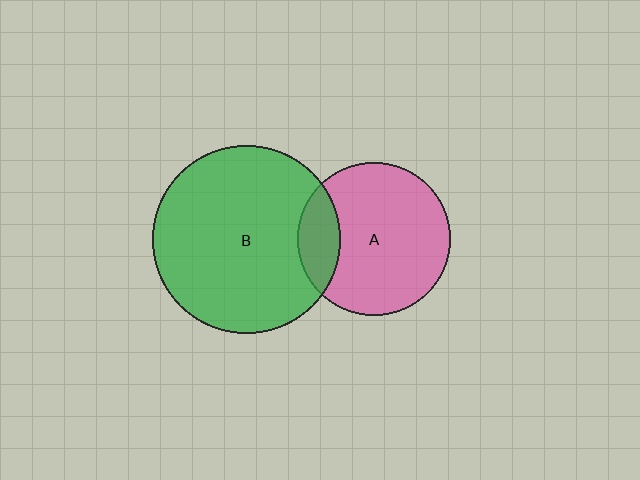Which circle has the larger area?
Circle B (green).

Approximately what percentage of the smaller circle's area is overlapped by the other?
Approximately 20%.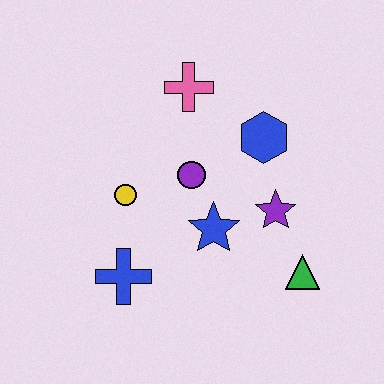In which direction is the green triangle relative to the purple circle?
The green triangle is to the right of the purple circle.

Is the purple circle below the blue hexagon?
Yes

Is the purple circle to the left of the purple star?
Yes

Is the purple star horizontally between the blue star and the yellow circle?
No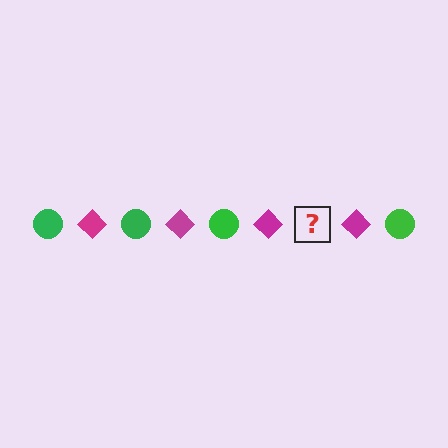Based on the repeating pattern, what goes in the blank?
The blank should be a green circle.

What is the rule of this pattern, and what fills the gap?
The rule is that the pattern alternates between green circle and magenta diamond. The gap should be filled with a green circle.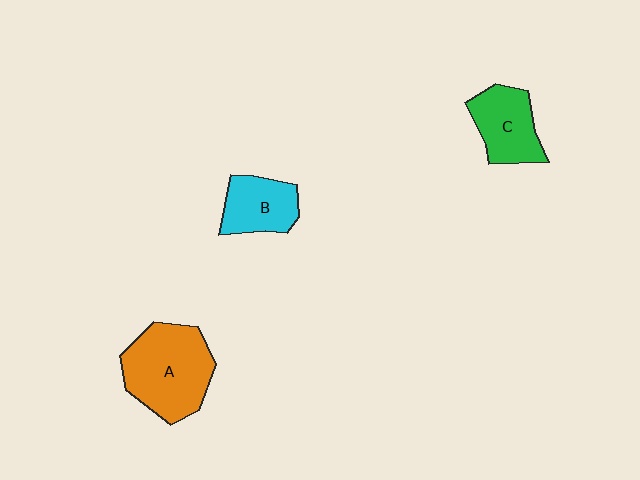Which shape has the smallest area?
Shape B (cyan).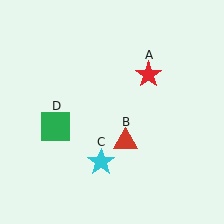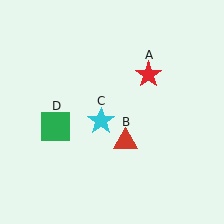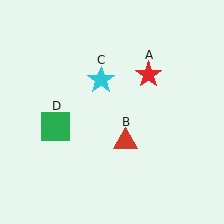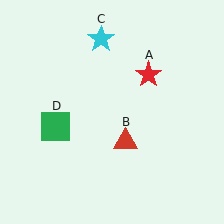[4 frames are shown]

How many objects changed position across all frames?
1 object changed position: cyan star (object C).